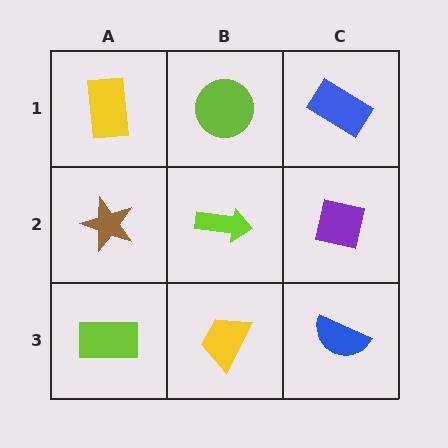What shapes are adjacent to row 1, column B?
A lime arrow (row 2, column B), a yellow rectangle (row 1, column A), a blue rectangle (row 1, column C).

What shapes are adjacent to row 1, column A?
A brown star (row 2, column A), a lime circle (row 1, column B).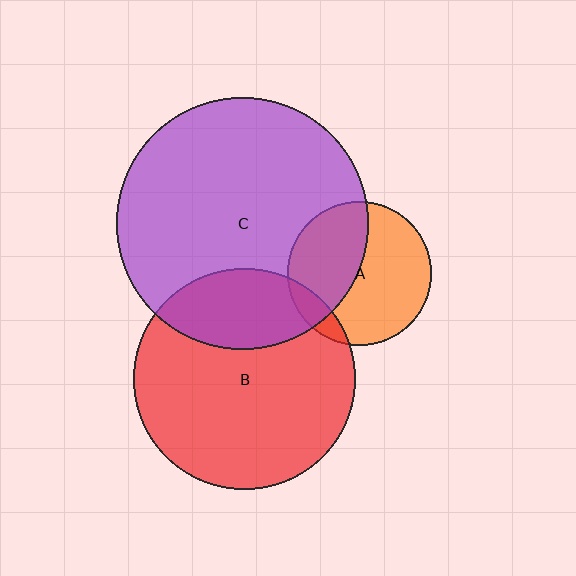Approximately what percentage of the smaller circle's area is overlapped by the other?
Approximately 45%.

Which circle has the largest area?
Circle C (purple).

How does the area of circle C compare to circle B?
Approximately 1.3 times.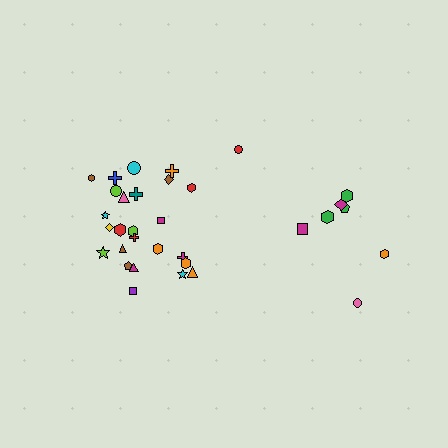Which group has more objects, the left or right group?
The left group.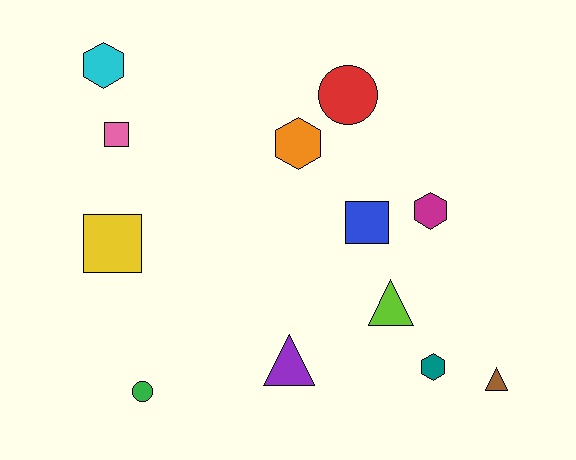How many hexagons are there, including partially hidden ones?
There are 4 hexagons.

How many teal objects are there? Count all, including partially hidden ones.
There is 1 teal object.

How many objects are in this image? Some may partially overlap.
There are 12 objects.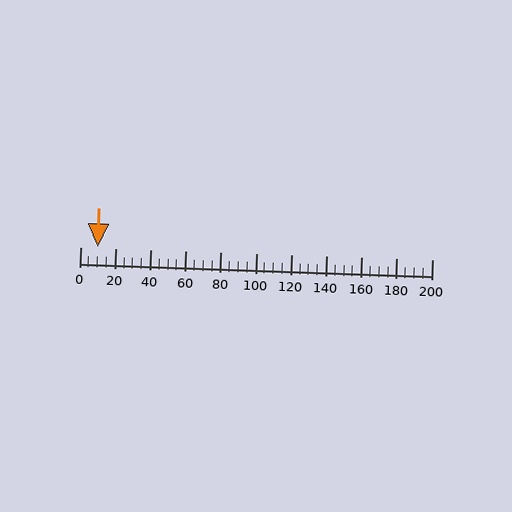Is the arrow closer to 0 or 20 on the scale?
The arrow is closer to 20.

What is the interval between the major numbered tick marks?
The major tick marks are spaced 20 units apart.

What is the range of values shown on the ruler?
The ruler shows values from 0 to 200.